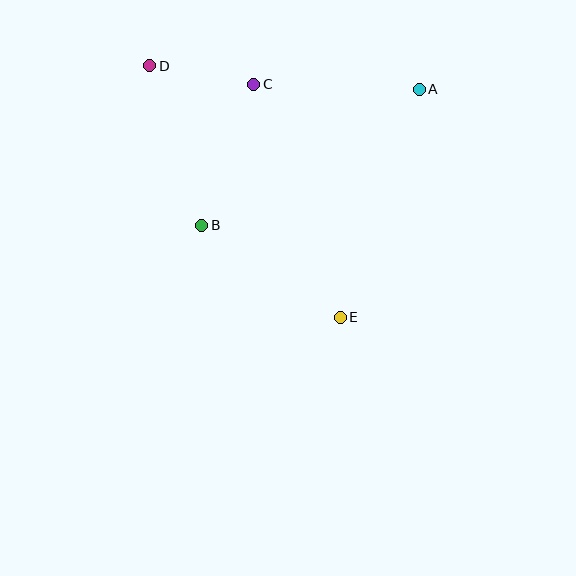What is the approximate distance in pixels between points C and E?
The distance between C and E is approximately 248 pixels.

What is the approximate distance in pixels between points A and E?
The distance between A and E is approximately 242 pixels.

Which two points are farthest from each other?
Points D and E are farthest from each other.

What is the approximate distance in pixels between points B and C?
The distance between B and C is approximately 150 pixels.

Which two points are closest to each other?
Points C and D are closest to each other.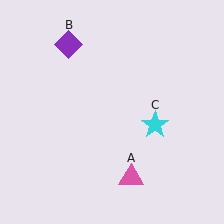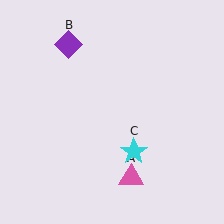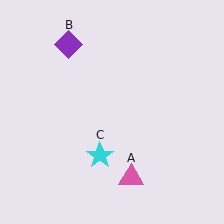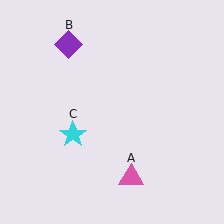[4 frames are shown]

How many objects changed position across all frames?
1 object changed position: cyan star (object C).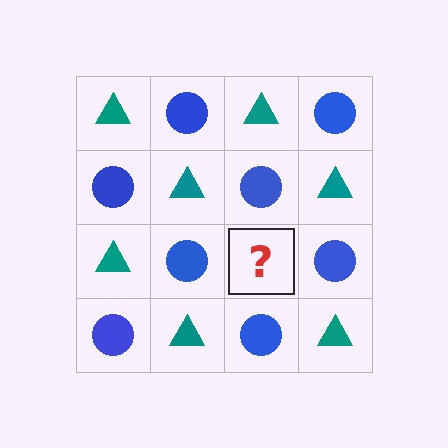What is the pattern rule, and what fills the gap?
The rule is that it alternates teal triangle and blue circle in a checkerboard pattern. The gap should be filled with a teal triangle.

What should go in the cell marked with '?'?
The missing cell should contain a teal triangle.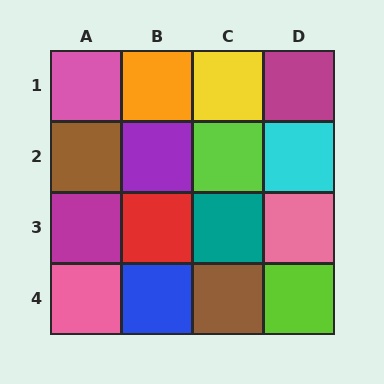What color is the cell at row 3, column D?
Pink.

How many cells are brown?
2 cells are brown.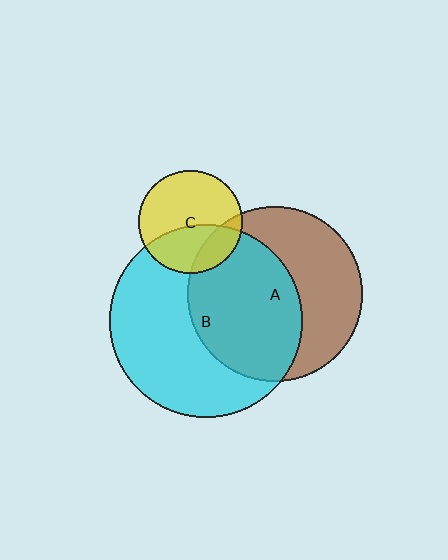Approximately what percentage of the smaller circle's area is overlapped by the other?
Approximately 40%.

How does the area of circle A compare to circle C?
Approximately 2.8 times.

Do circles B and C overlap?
Yes.